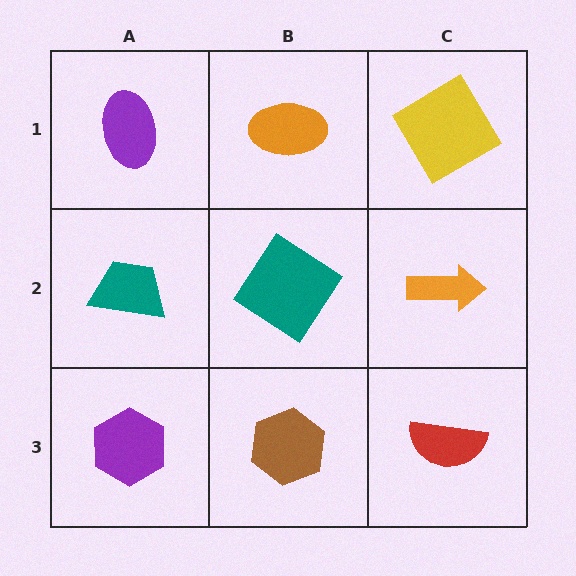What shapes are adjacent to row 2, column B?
An orange ellipse (row 1, column B), a brown hexagon (row 3, column B), a teal trapezoid (row 2, column A), an orange arrow (row 2, column C).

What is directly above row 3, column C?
An orange arrow.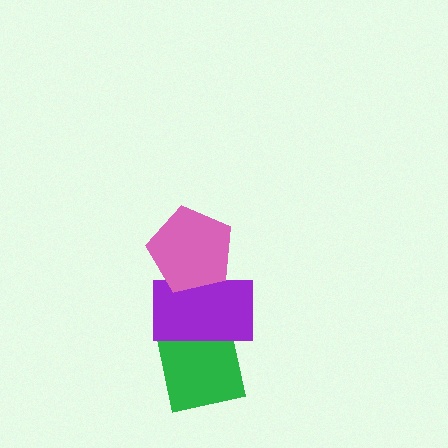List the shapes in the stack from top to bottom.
From top to bottom: the pink pentagon, the purple rectangle, the green square.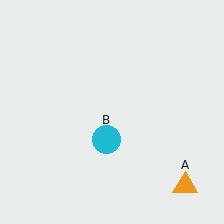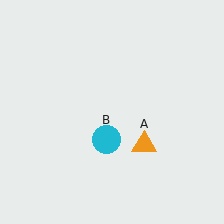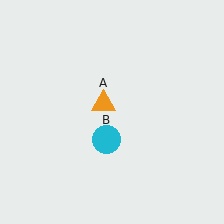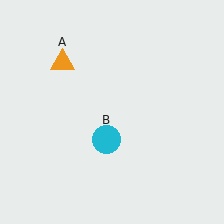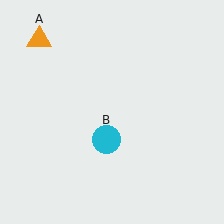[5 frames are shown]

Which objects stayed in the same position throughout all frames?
Cyan circle (object B) remained stationary.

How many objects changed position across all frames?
1 object changed position: orange triangle (object A).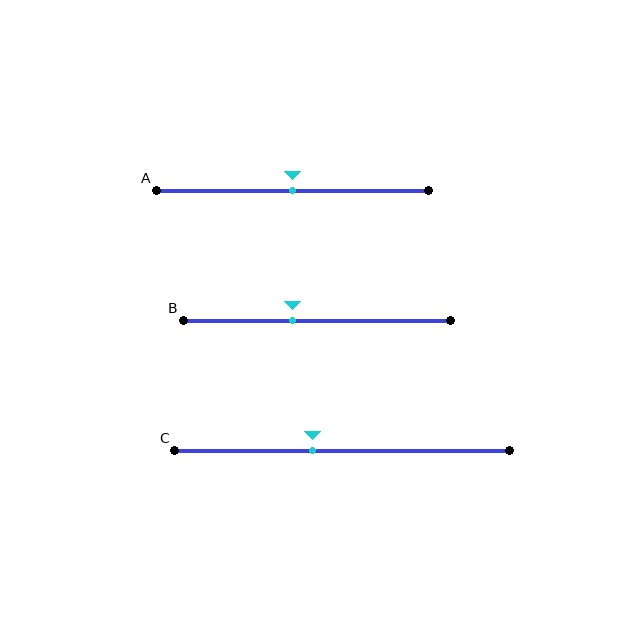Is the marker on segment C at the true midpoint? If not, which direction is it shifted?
No, the marker on segment C is shifted to the left by about 9% of the segment length.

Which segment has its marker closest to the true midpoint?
Segment A has its marker closest to the true midpoint.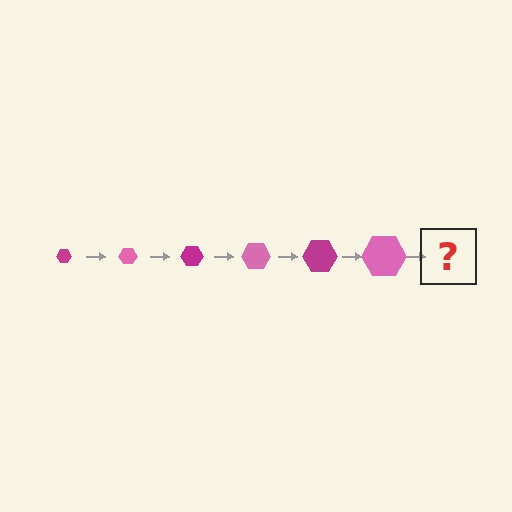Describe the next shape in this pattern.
It should be a magenta hexagon, larger than the previous one.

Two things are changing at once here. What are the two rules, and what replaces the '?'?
The two rules are that the hexagon grows larger each step and the color cycles through magenta and pink. The '?' should be a magenta hexagon, larger than the previous one.